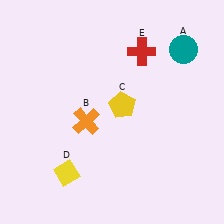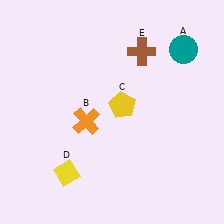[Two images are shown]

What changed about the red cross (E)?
In Image 1, E is red. In Image 2, it changed to brown.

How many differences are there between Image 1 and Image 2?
There is 1 difference between the two images.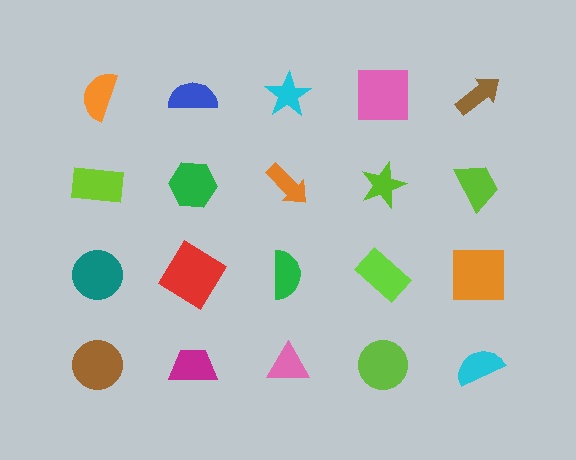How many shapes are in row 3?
5 shapes.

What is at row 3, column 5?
An orange square.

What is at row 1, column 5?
A brown arrow.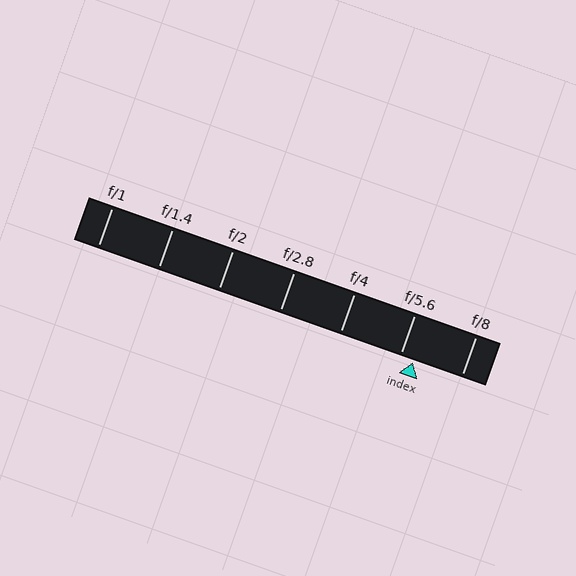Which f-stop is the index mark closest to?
The index mark is closest to f/5.6.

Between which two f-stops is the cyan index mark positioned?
The index mark is between f/5.6 and f/8.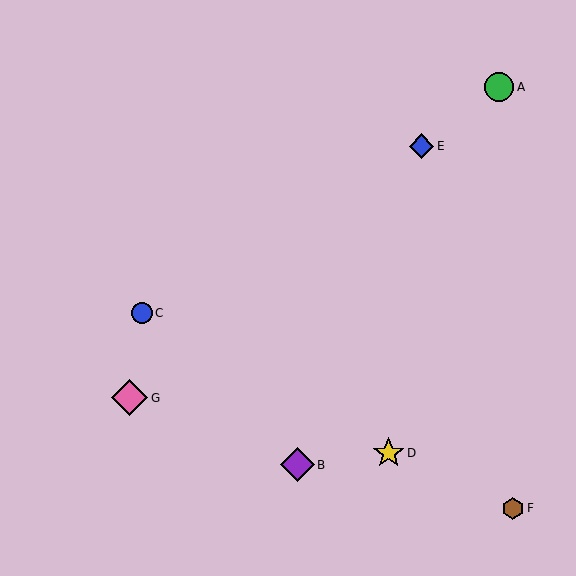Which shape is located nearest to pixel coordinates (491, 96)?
The green circle (labeled A) at (499, 87) is nearest to that location.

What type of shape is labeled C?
Shape C is a blue circle.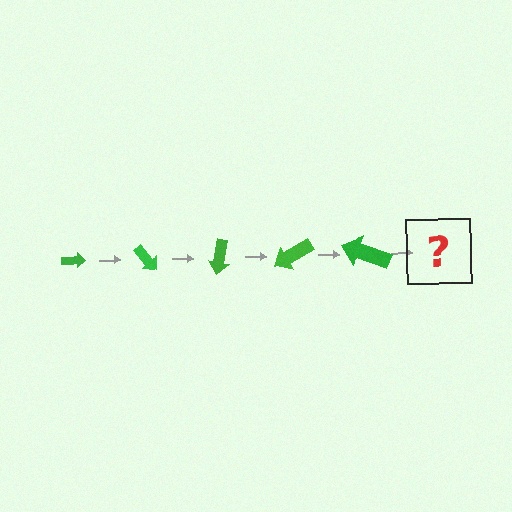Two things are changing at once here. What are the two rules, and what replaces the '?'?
The two rules are that the arrow grows larger each step and it rotates 50 degrees each step. The '?' should be an arrow, larger than the previous one and rotated 250 degrees from the start.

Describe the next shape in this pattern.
It should be an arrow, larger than the previous one and rotated 250 degrees from the start.